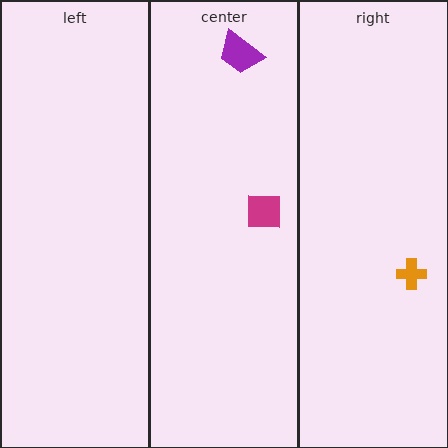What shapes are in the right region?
The orange cross.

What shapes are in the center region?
The magenta square, the purple trapezoid.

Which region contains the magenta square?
The center region.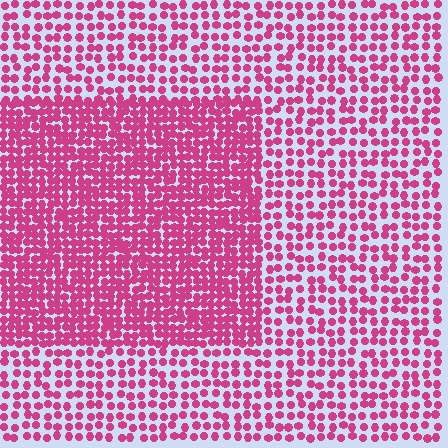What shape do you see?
I see a rectangle.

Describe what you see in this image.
The image contains small magenta elements arranged at two different densities. A rectangle-shaped region is visible where the elements are more densely packed than the surrounding area.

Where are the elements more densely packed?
The elements are more densely packed inside the rectangle boundary.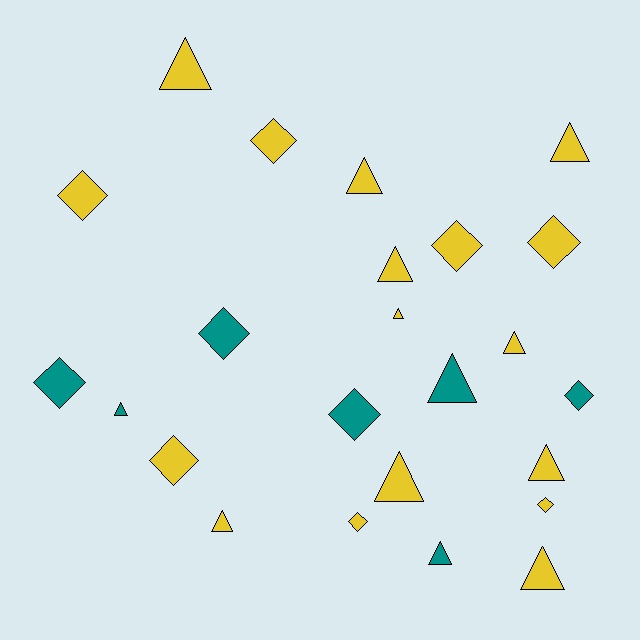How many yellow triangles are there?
There are 10 yellow triangles.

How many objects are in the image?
There are 24 objects.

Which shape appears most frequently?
Triangle, with 13 objects.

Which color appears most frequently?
Yellow, with 17 objects.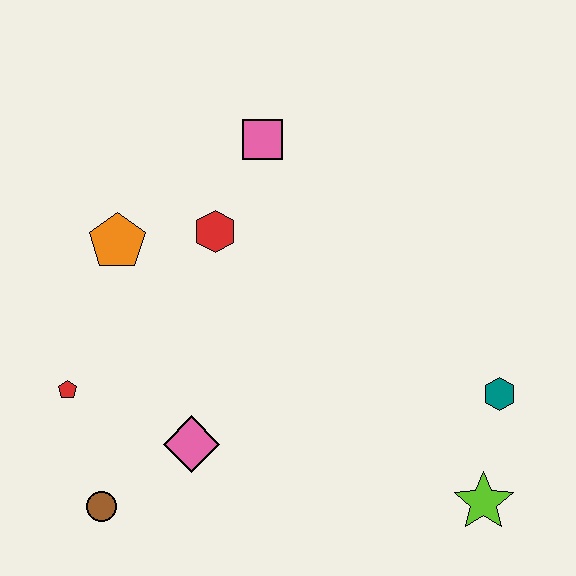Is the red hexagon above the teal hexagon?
Yes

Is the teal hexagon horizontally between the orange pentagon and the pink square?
No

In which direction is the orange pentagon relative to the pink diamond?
The orange pentagon is above the pink diamond.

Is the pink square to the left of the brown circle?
No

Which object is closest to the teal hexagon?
The lime star is closest to the teal hexagon.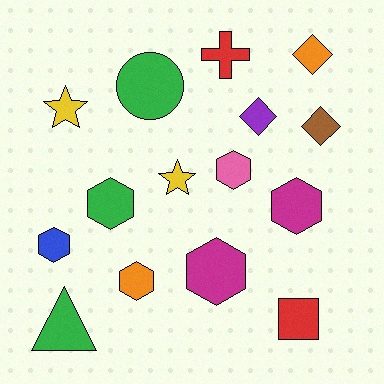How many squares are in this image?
There is 1 square.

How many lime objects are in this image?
There are no lime objects.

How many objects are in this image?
There are 15 objects.